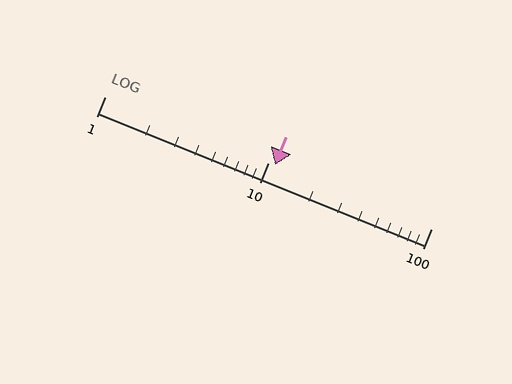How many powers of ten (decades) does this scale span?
The scale spans 2 decades, from 1 to 100.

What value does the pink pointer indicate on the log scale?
The pointer indicates approximately 11.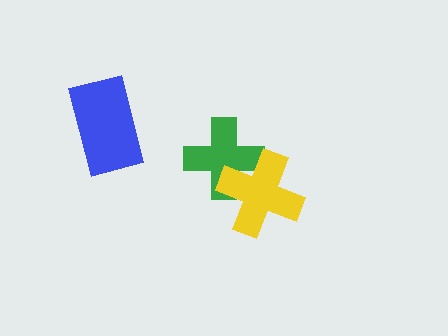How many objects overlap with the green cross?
1 object overlaps with the green cross.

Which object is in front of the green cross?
The yellow cross is in front of the green cross.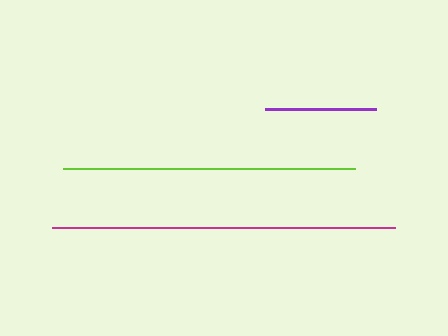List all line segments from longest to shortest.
From longest to shortest: magenta, lime, purple.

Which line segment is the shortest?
The purple line is the shortest at approximately 111 pixels.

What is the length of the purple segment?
The purple segment is approximately 111 pixels long.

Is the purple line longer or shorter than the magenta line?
The magenta line is longer than the purple line.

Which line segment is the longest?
The magenta line is the longest at approximately 343 pixels.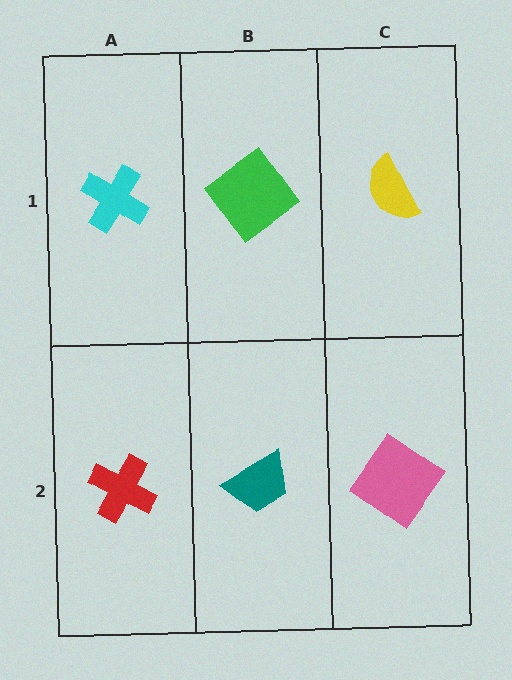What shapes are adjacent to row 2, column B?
A green diamond (row 1, column B), a red cross (row 2, column A), a pink diamond (row 2, column C).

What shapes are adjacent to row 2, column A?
A cyan cross (row 1, column A), a teal trapezoid (row 2, column B).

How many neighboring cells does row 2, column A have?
2.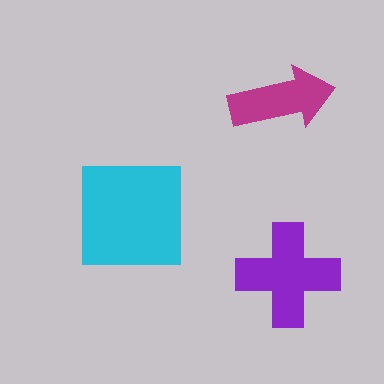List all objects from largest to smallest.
The cyan square, the purple cross, the magenta arrow.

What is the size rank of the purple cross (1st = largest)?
2nd.